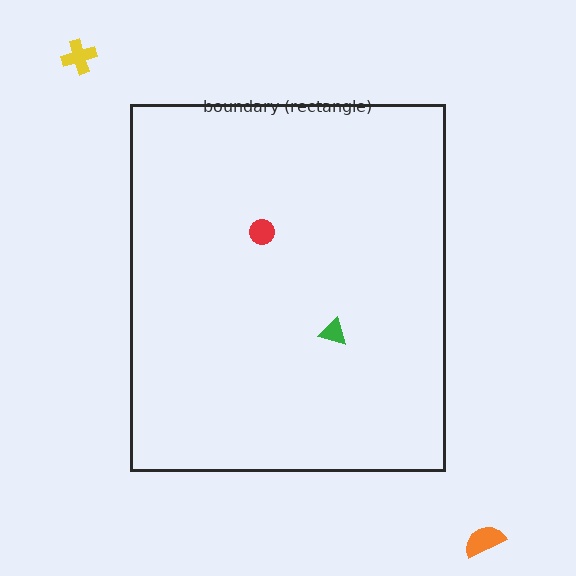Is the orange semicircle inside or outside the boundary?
Outside.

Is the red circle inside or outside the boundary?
Inside.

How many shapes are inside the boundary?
2 inside, 2 outside.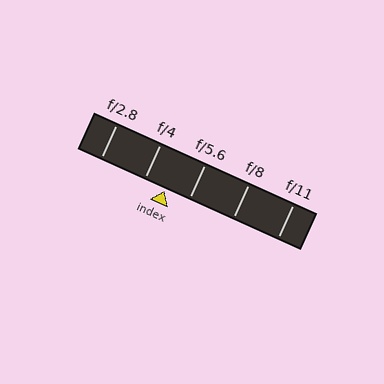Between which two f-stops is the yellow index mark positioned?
The index mark is between f/4 and f/5.6.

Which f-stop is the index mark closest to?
The index mark is closest to f/4.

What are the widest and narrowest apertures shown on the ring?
The widest aperture shown is f/2.8 and the narrowest is f/11.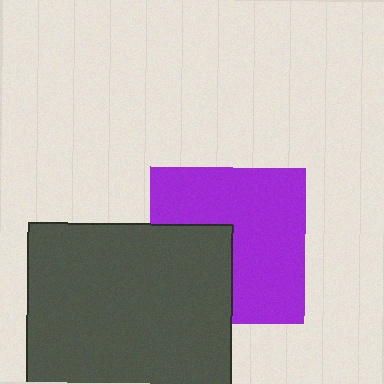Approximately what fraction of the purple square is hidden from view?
Roughly 35% of the purple square is hidden behind the dark gray square.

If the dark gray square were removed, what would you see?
You would see the complete purple square.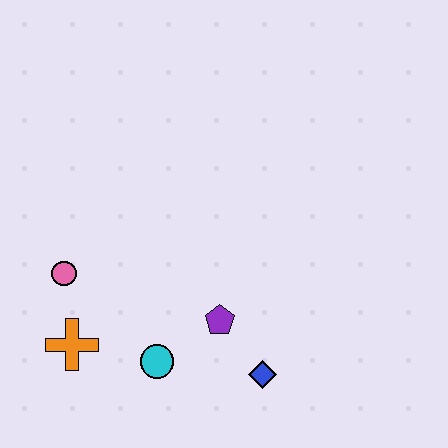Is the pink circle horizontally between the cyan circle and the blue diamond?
No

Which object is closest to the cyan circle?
The purple pentagon is closest to the cyan circle.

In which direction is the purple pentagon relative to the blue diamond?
The purple pentagon is above the blue diamond.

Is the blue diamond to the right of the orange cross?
Yes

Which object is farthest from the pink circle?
The blue diamond is farthest from the pink circle.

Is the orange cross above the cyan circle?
Yes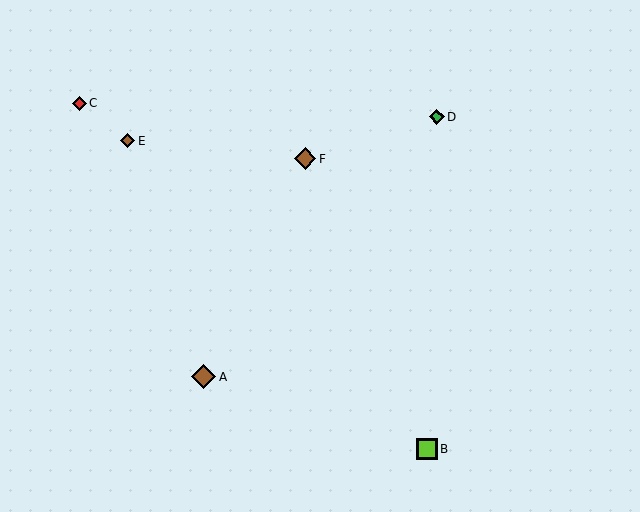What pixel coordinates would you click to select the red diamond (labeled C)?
Click at (79, 103) to select the red diamond C.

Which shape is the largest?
The brown diamond (labeled A) is the largest.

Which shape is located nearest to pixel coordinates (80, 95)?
The red diamond (labeled C) at (79, 103) is nearest to that location.